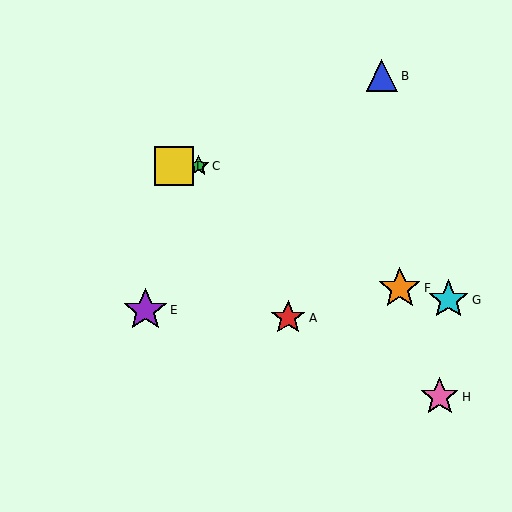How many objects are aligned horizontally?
2 objects (C, D) are aligned horizontally.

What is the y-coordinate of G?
Object G is at y≈300.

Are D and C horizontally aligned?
Yes, both are at y≈166.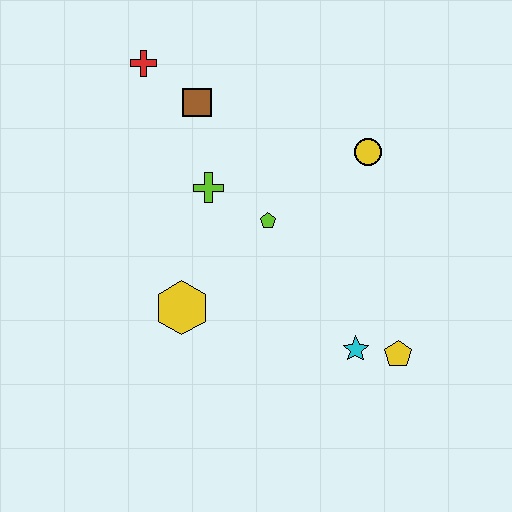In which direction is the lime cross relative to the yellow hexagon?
The lime cross is above the yellow hexagon.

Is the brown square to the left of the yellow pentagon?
Yes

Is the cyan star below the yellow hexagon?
Yes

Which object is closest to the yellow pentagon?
The cyan star is closest to the yellow pentagon.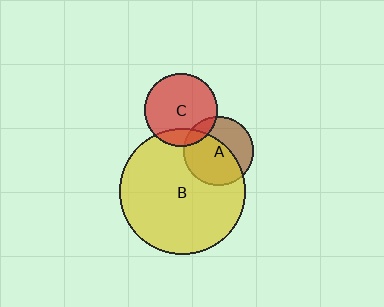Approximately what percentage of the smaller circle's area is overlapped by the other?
Approximately 60%.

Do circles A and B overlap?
Yes.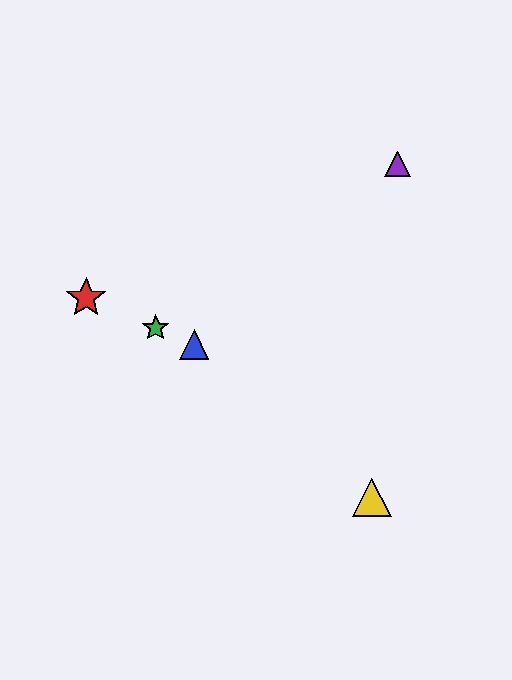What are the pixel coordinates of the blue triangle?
The blue triangle is at (194, 345).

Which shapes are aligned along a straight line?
The red star, the blue triangle, the green star are aligned along a straight line.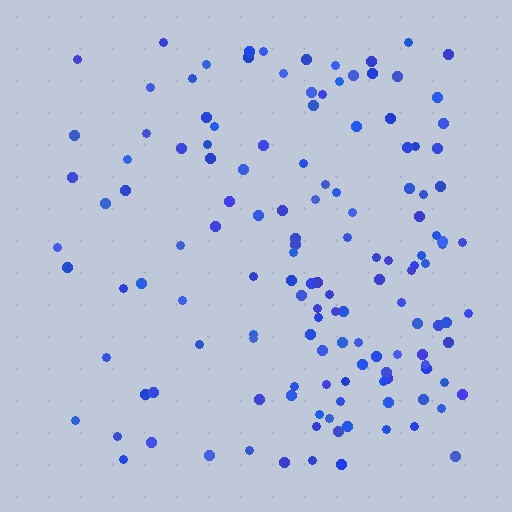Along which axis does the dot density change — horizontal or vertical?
Horizontal.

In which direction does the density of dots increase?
From left to right, with the right side densest.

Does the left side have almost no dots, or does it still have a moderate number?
Still a moderate number, just noticeably fewer than the right.